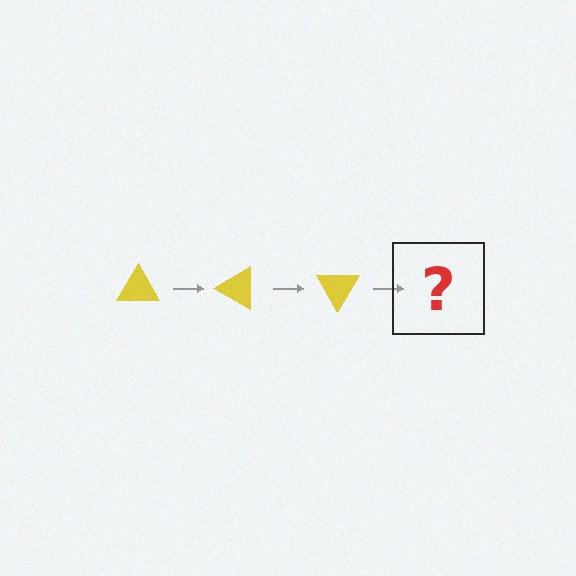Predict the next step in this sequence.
The next step is a yellow triangle rotated 90 degrees.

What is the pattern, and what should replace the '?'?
The pattern is that the triangle rotates 30 degrees each step. The '?' should be a yellow triangle rotated 90 degrees.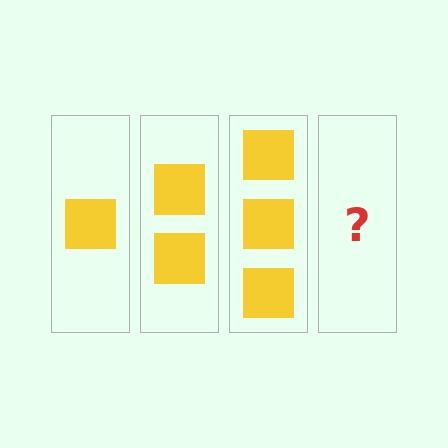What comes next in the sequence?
The next element should be 4 squares.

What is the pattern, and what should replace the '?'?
The pattern is that each step adds one more square. The '?' should be 4 squares.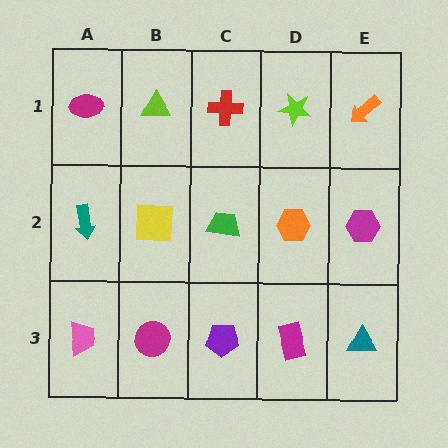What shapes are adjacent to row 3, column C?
A green trapezoid (row 2, column C), a magenta circle (row 3, column B), a magenta rectangle (row 3, column D).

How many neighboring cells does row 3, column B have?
3.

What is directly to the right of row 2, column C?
An orange hexagon.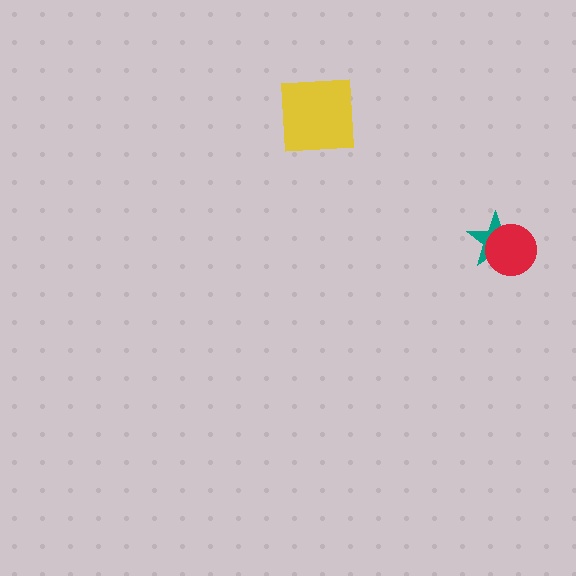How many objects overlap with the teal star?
1 object overlaps with the teal star.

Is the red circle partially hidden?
No, no other shape covers it.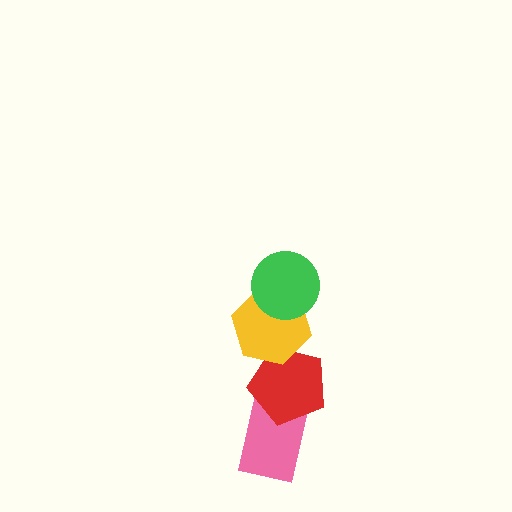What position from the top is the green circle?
The green circle is 1st from the top.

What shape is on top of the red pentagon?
The yellow hexagon is on top of the red pentagon.